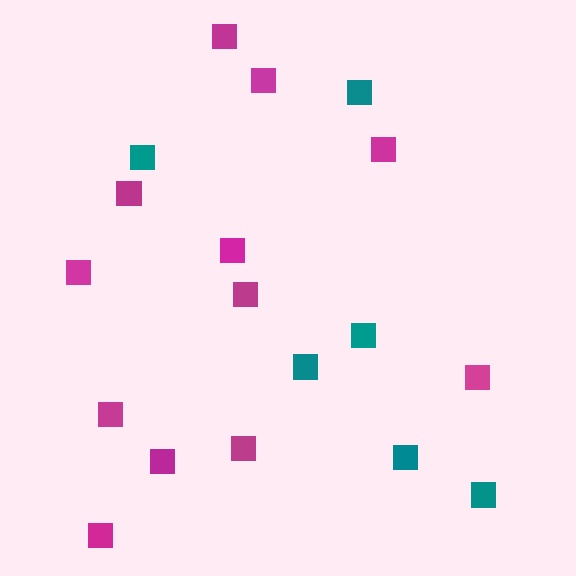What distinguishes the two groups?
There are 2 groups: one group of magenta squares (12) and one group of teal squares (6).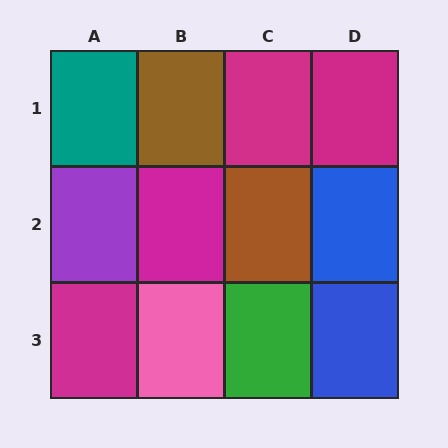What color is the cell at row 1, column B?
Brown.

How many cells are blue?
2 cells are blue.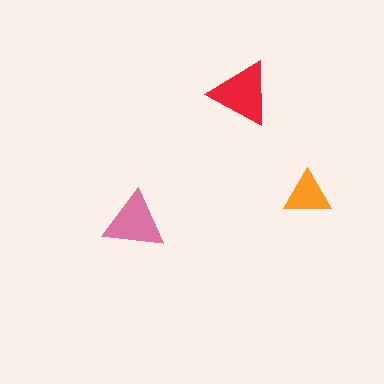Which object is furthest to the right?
The orange triangle is rightmost.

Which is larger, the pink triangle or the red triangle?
The red one.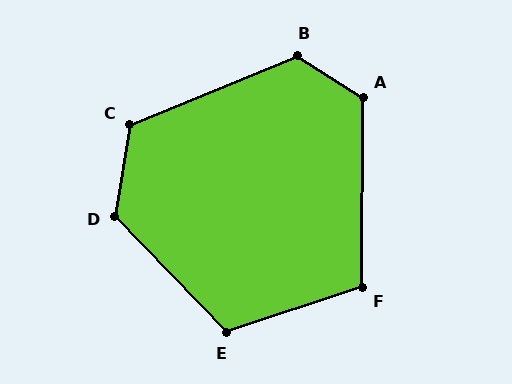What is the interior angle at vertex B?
Approximately 125 degrees (obtuse).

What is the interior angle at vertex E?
Approximately 116 degrees (obtuse).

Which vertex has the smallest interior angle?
F, at approximately 108 degrees.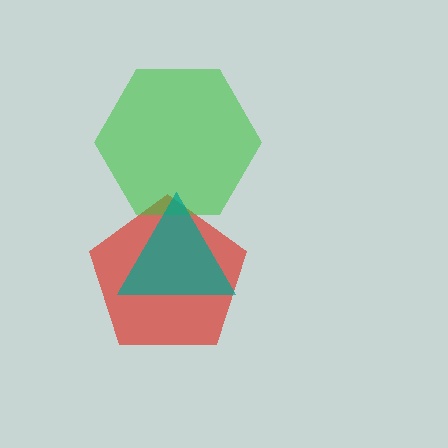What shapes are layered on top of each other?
The layered shapes are: a red pentagon, a green hexagon, a teal triangle.